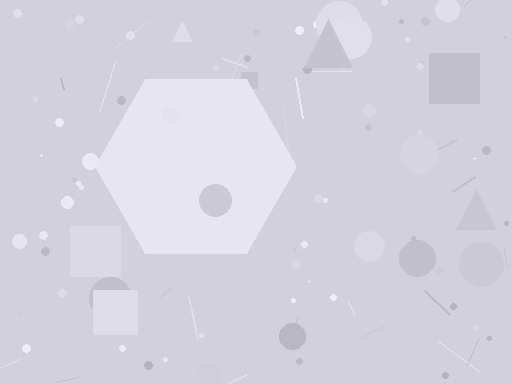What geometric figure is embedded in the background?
A hexagon is embedded in the background.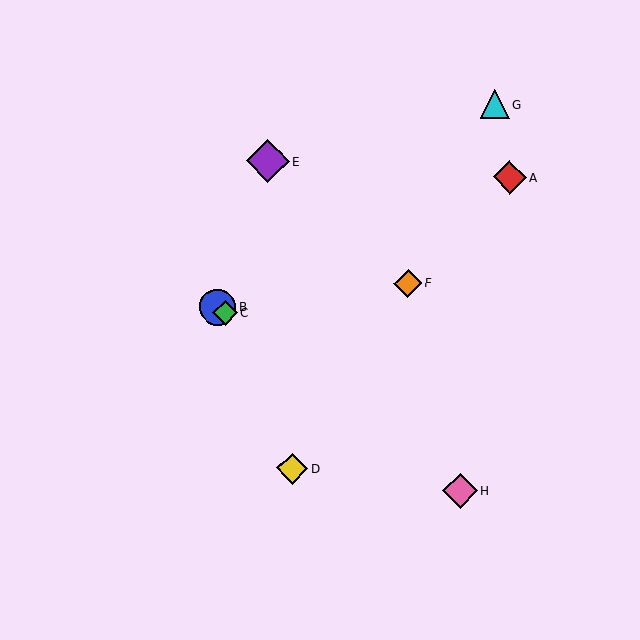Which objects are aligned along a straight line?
Objects B, C, H are aligned along a straight line.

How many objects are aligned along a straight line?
3 objects (B, C, H) are aligned along a straight line.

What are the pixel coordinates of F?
Object F is at (408, 284).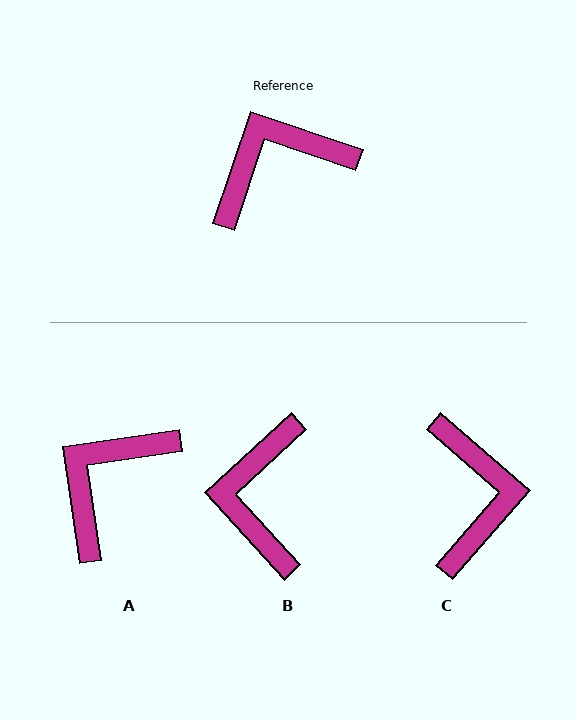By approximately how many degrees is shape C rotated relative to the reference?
Approximately 112 degrees clockwise.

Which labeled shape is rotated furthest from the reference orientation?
C, about 112 degrees away.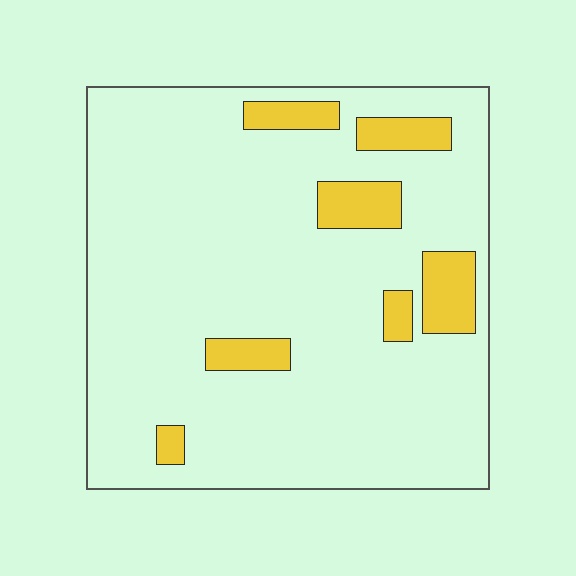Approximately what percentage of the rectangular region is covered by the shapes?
Approximately 10%.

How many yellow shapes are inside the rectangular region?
7.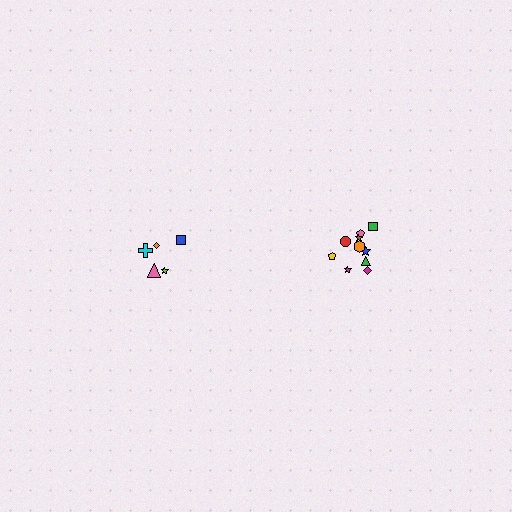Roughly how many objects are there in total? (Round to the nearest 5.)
Roughly 15 objects in total.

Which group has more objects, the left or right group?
The right group.